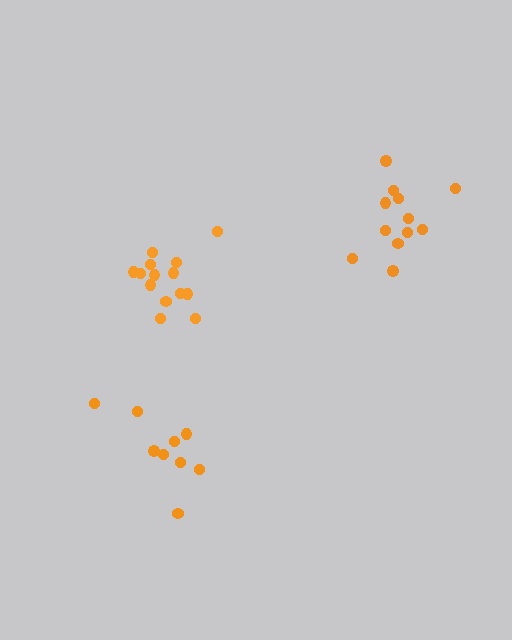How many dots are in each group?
Group 1: 14 dots, Group 2: 9 dots, Group 3: 12 dots (35 total).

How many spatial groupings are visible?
There are 3 spatial groupings.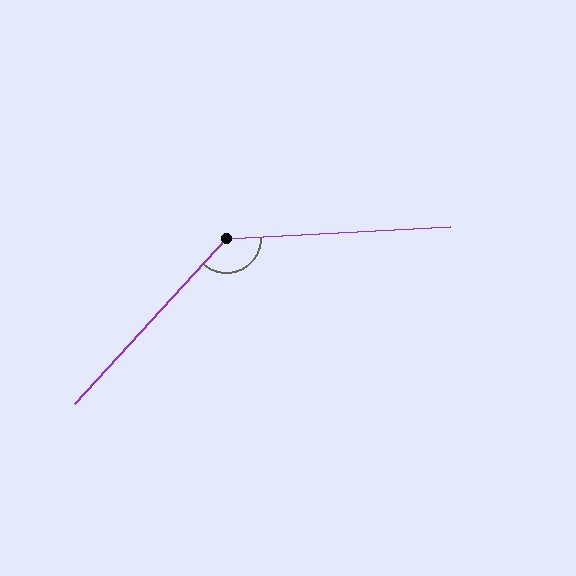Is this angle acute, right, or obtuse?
It is obtuse.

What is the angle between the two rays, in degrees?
Approximately 135 degrees.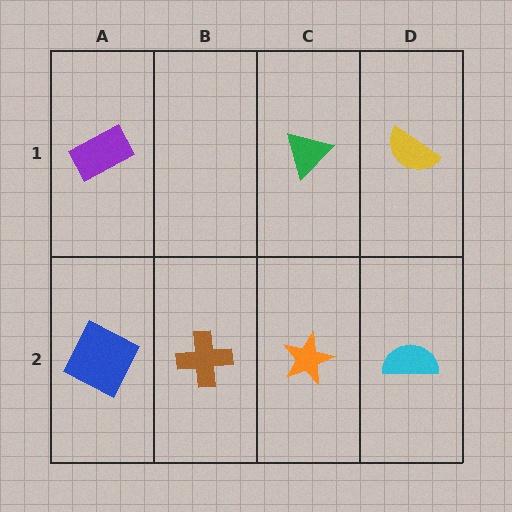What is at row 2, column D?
A cyan semicircle.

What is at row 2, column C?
An orange star.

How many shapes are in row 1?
3 shapes.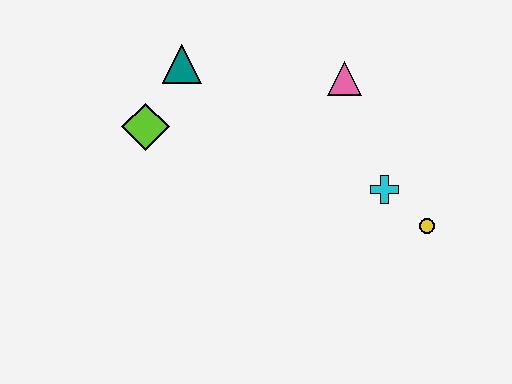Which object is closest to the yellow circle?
The cyan cross is closest to the yellow circle.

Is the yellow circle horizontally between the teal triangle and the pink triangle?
No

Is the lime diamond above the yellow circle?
Yes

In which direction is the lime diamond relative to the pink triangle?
The lime diamond is to the left of the pink triangle.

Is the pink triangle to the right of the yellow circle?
No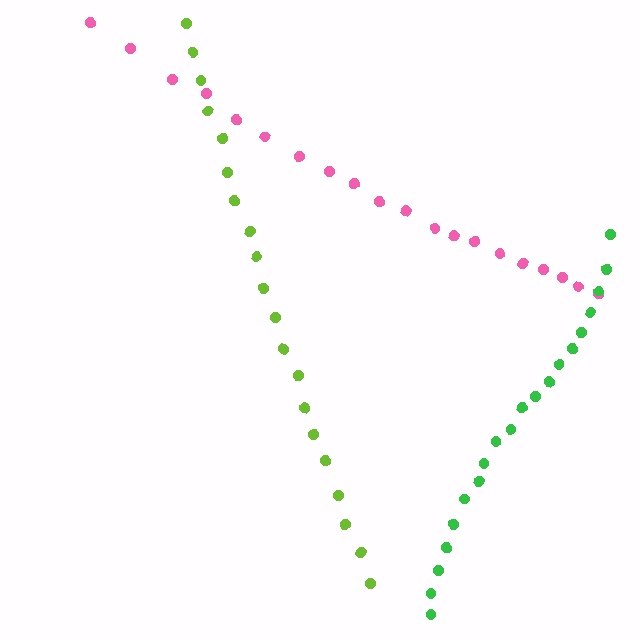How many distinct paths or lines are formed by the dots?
There are 3 distinct paths.